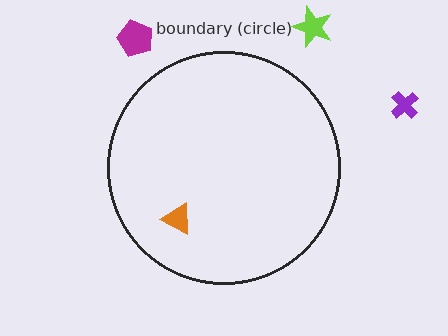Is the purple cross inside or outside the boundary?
Outside.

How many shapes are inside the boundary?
1 inside, 3 outside.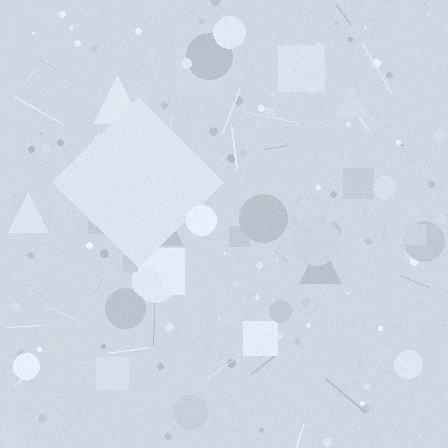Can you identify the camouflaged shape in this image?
The camouflaged shape is a diamond.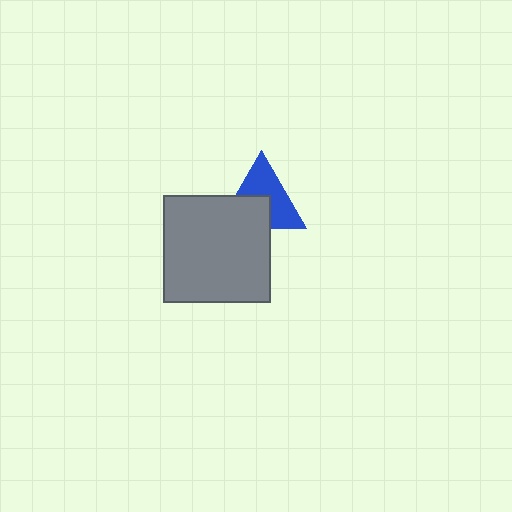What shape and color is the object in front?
The object in front is a gray square.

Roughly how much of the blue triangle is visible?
About half of it is visible (roughly 57%).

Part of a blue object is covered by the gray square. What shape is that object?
It is a triangle.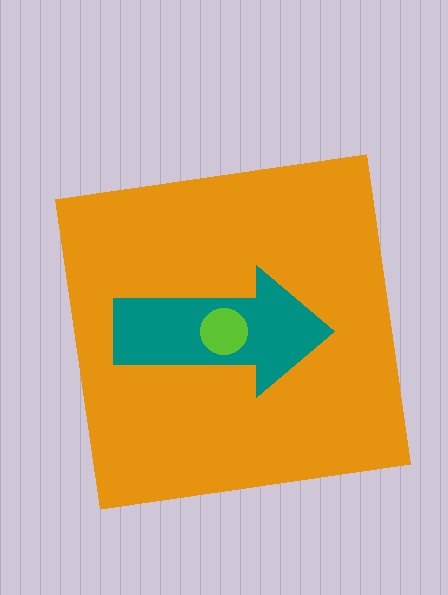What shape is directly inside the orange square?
The teal arrow.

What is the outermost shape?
The orange square.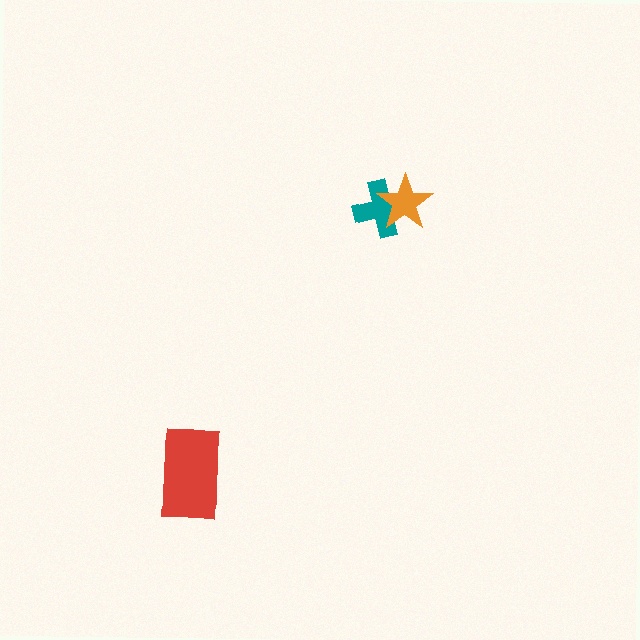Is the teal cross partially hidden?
Yes, it is partially covered by another shape.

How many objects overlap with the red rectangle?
0 objects overlap with the red rectangle.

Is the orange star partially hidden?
No, no other shape covers it.